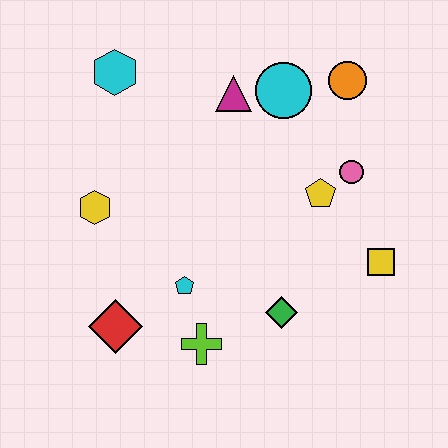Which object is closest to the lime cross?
The cyan pentagon is closest to the lime cross.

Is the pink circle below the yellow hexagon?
No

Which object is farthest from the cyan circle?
The red diamond is farthest from the cyan circle.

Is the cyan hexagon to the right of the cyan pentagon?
No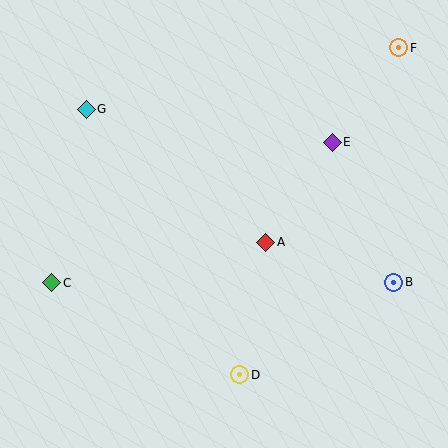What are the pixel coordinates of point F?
Point F is at (399, 48).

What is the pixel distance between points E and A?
The distance between E and A is 120 pixels.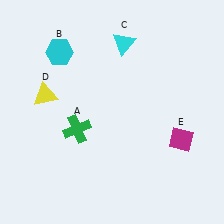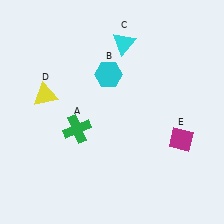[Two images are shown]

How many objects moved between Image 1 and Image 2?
1 object moved between the two images.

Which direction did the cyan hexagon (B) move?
The cyan hexagon (B) moved right.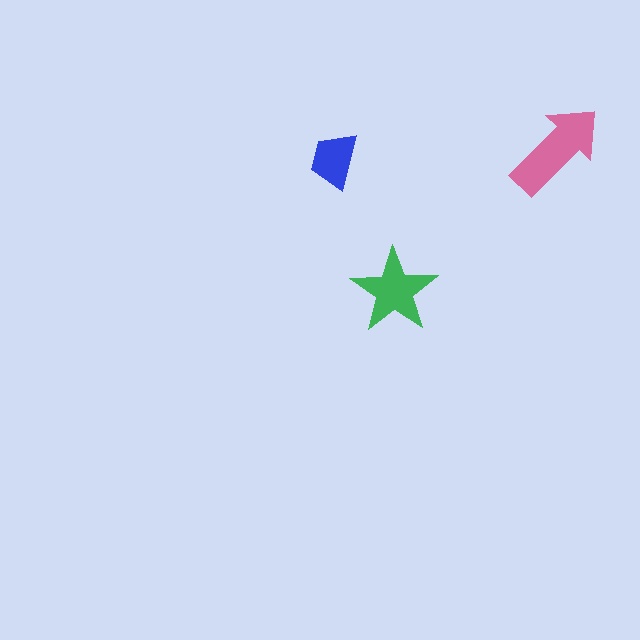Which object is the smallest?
The blue trapezoid.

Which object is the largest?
The pink arrow.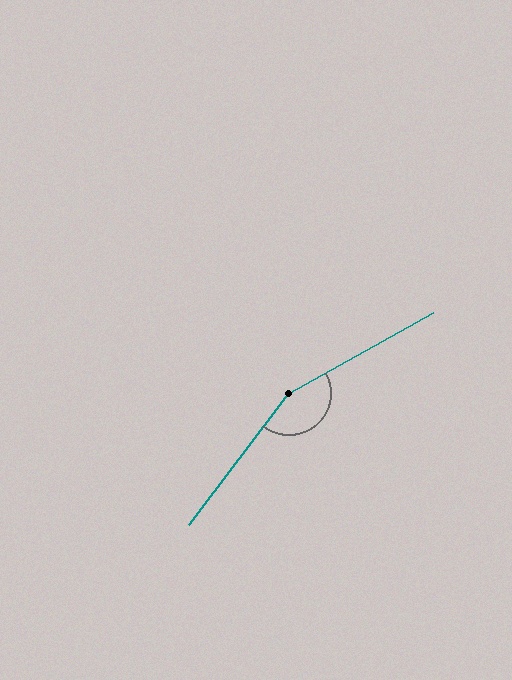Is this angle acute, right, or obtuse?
It is obtuse.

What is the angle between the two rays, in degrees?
Approximately 157 degrees.